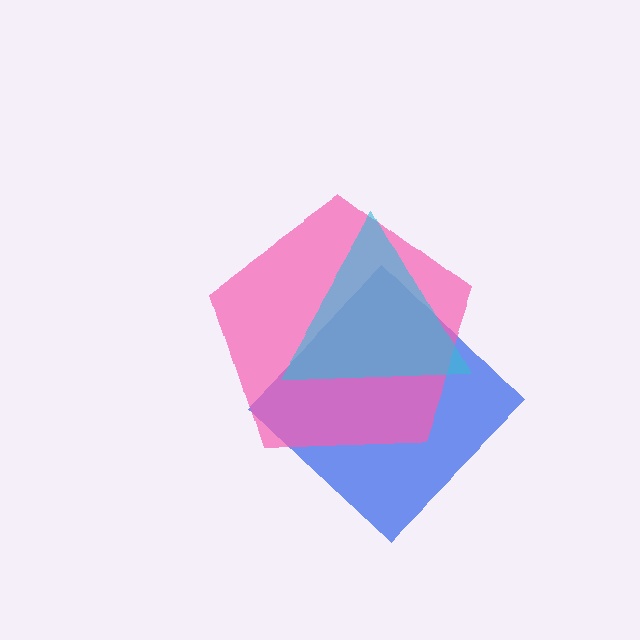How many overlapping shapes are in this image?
There are 3 overlapping shapes in the image.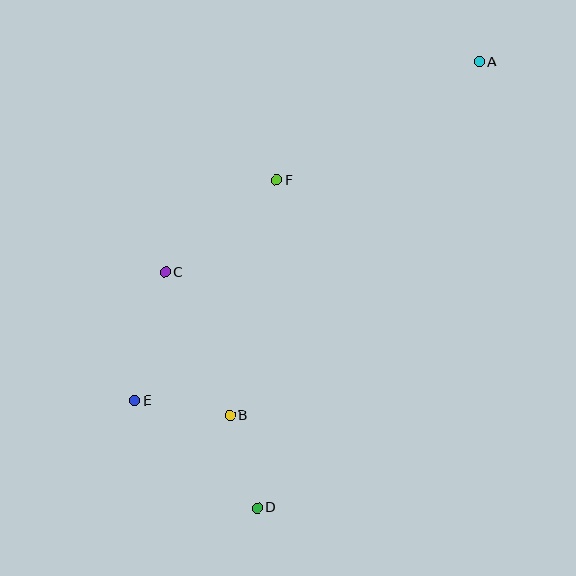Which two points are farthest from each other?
Points A and D are farthest from each other.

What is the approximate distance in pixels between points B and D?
The distance between B and D is approximately 96 pixels.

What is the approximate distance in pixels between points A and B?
The distance between A and B is approximately 433 pixels.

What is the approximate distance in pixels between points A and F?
The distance between A and F is approximately 235 pixels.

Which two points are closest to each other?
Points B and E are closest to each other.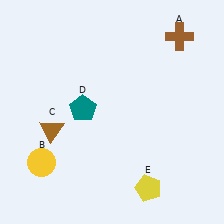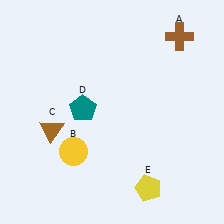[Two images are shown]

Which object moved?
The yellow circle (B) moved right.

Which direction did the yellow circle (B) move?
The yellow circle (B) moved right.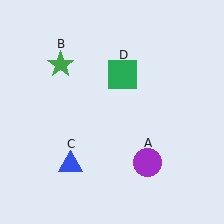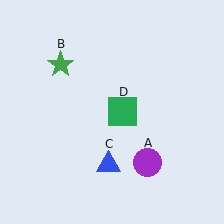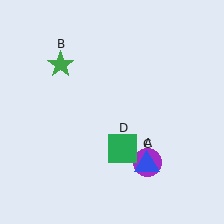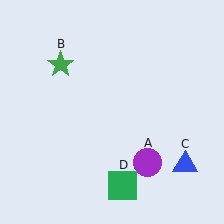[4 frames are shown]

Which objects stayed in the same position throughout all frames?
Purple circle (object A) and green star (object B) remained stationary.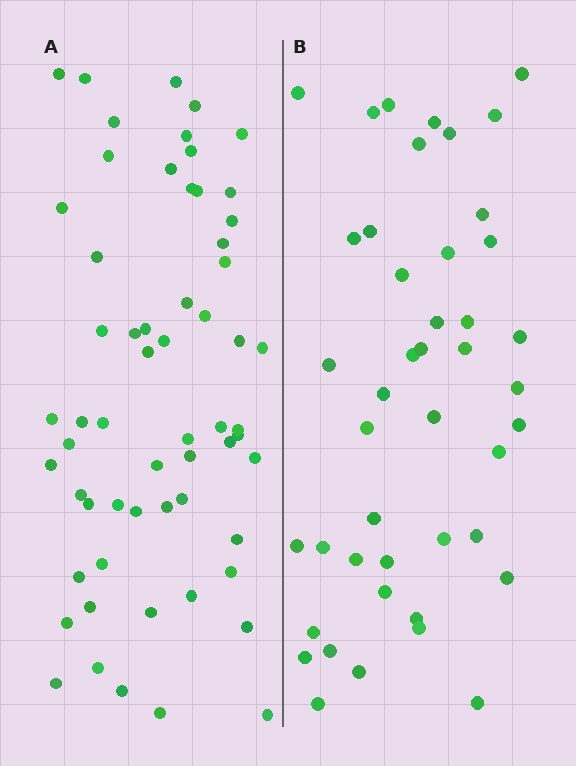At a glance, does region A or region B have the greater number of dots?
Region A (the left region) has more dots.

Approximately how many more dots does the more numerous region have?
Region A has approximately 15 more dots than region B.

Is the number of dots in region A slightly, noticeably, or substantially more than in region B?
Region A has noticeably more, but not dramatically so. The ratio is roughly 1.4 to 1.